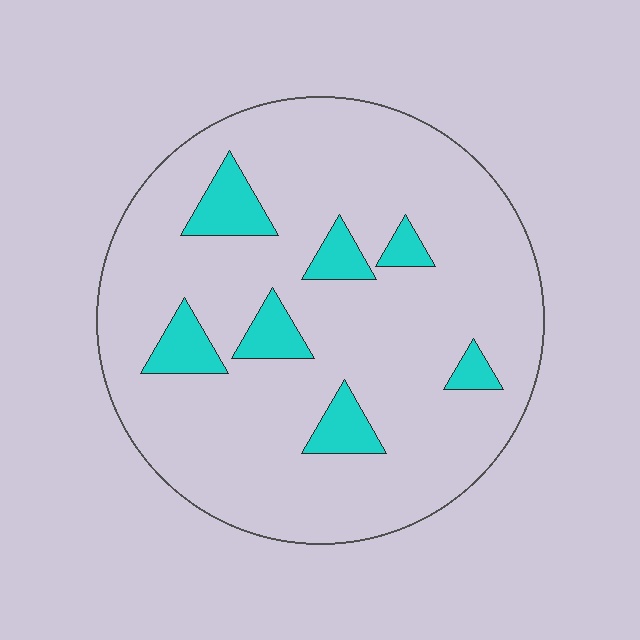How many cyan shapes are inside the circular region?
7.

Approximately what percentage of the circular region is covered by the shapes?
Approximately 15%.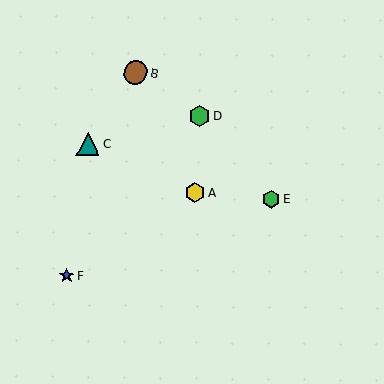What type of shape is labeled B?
Shape B is a brown circle.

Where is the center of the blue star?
The center of the blue star is at (67, 276).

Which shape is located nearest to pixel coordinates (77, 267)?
The blue star (labeled F) at (67, 276) is nearest to that location.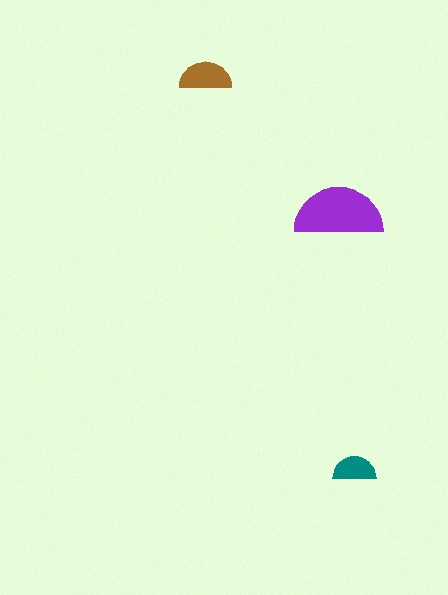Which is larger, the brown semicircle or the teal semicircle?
The brown one.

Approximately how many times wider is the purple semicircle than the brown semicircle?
About 1.5 times wider.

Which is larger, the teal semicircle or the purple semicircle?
The purple one.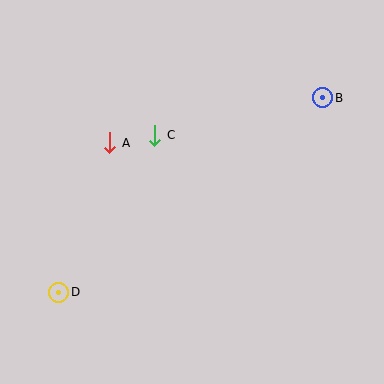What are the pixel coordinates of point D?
Point D is at (59, 292).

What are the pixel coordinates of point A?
Point A is at (110, 143).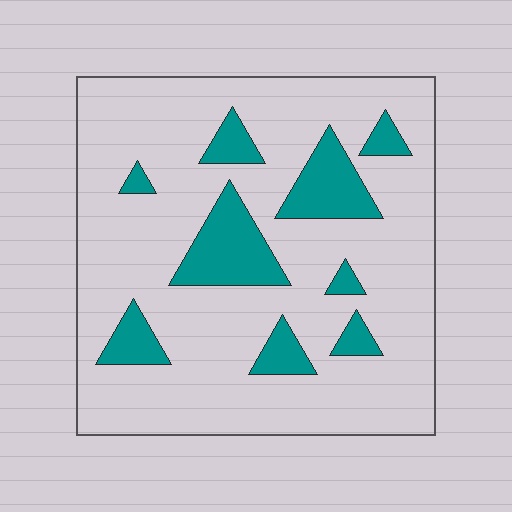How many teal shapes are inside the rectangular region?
9.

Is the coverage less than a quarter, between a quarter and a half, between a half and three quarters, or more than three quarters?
Less than a quarter.